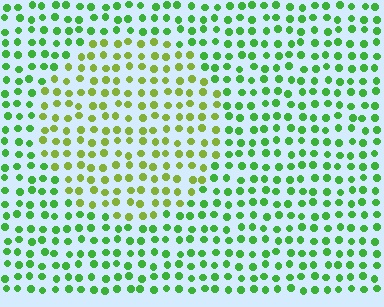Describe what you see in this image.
The image is filled with small green elements in a uniform arrangement. A circle-shaped region is visible where the elements are tinted to a slightly different hue, forming a subtle color boundary.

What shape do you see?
I see a circle.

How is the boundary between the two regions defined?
The boundary is defined purely by a slight shift in hue (about 35 degrees). Spacing, size, and orientation are identical on both sides.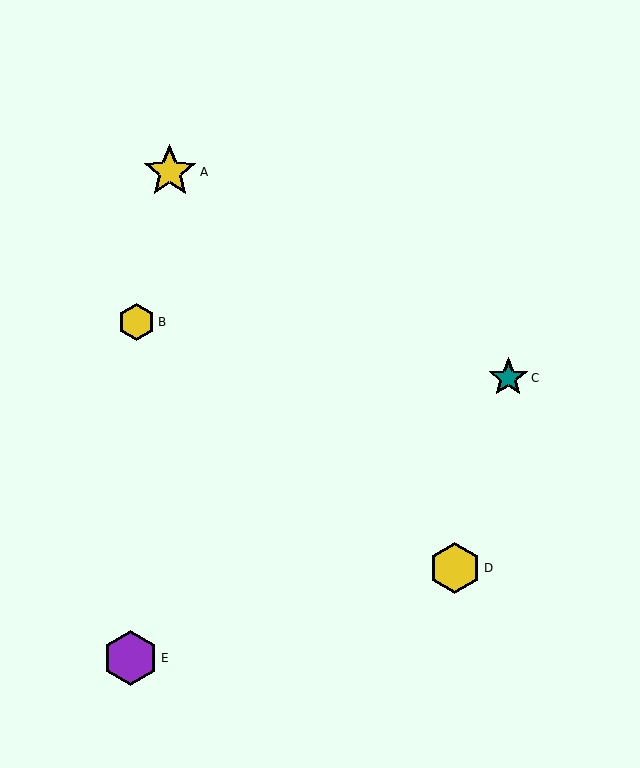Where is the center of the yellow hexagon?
The center of the yellow hexagon is at (455, 568).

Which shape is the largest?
The purple hexagon (labeled E) is the largest.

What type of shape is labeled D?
Shape D is a yellow hexagon.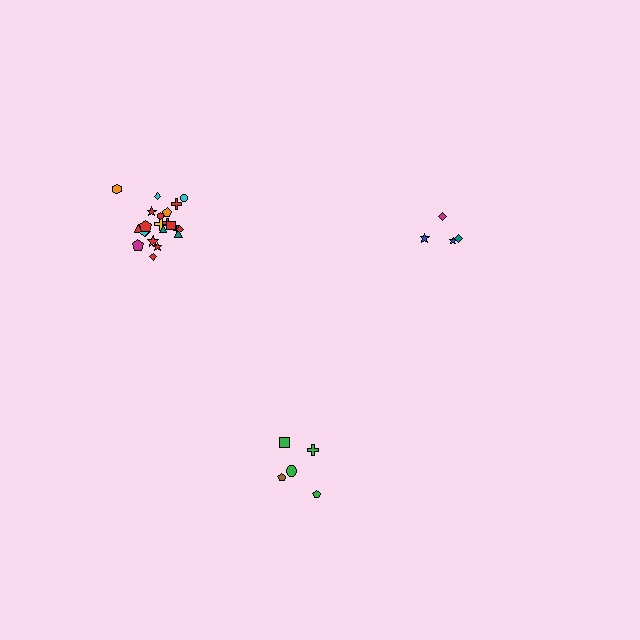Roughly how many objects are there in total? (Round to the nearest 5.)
Roughly 30 objects in total.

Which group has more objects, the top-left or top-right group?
The top-left group.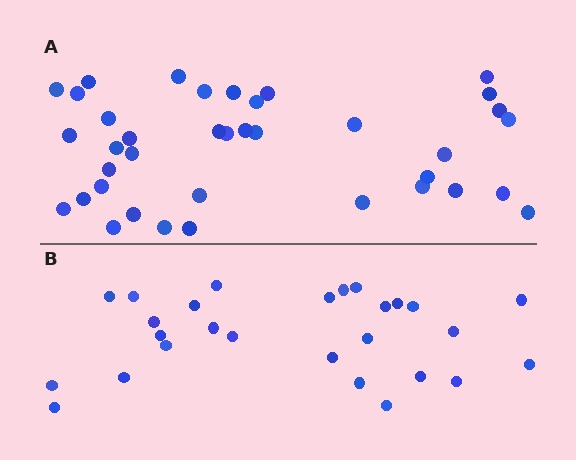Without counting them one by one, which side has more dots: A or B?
Region A (the top region) has more dots.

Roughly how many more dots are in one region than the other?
Region A has roughly 12 or so more dots than region B.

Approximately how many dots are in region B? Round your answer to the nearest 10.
About 30 dots. (The exact count is 27, which rounds to 30.)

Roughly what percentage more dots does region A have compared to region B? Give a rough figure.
About 40% more.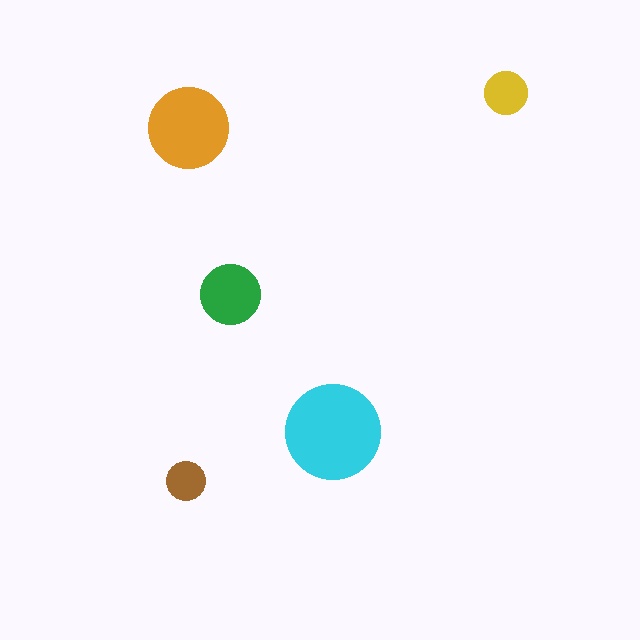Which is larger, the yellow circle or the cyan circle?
The cyan one.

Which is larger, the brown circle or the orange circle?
The orange one.